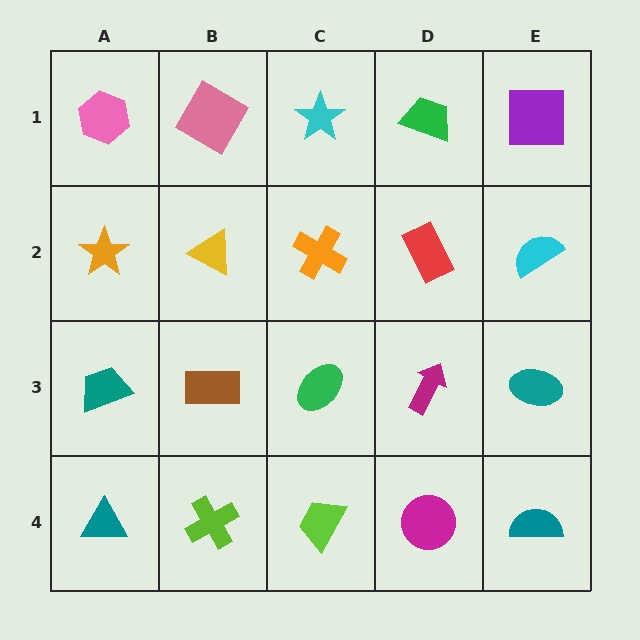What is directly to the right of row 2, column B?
An orange cross.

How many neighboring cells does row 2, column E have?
3.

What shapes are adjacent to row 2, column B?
A pink diamond (row 1, column B), a brown rectangle (row 3, column B), an orange star (row 2, column A), an orange cross (row 2, column C).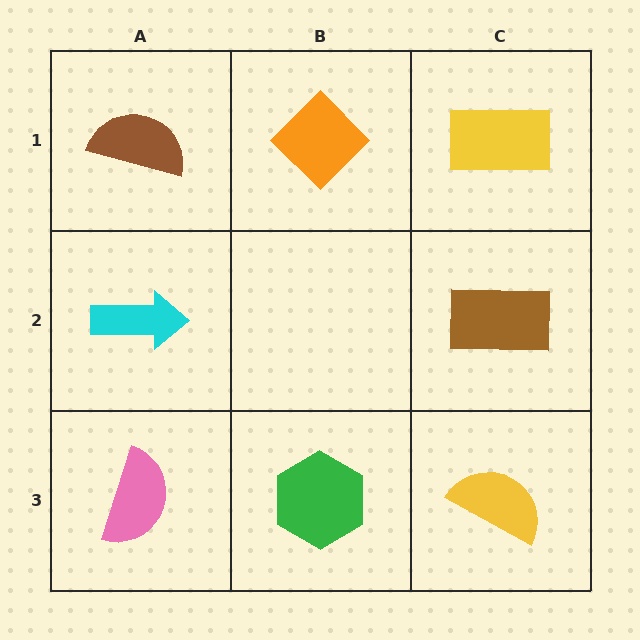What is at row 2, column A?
A cyan arrow.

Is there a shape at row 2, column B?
No, that cell is empty.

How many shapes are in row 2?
2 shapes.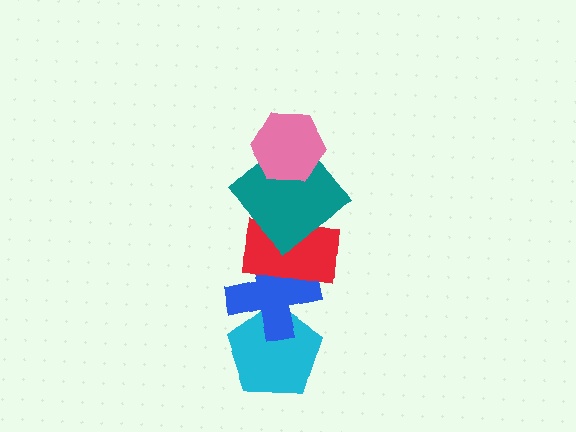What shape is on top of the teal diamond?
The pink hexagon is on top of the teal diamond.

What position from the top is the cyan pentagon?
The cyan pentagon is 5th from the top.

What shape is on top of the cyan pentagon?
The blue cross is on top of the cyan pentagon.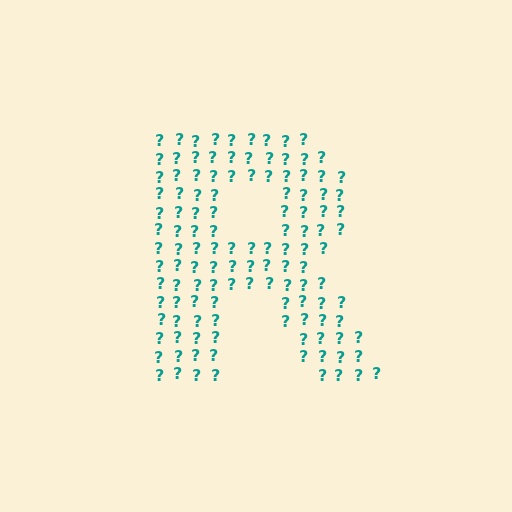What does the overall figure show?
The overall figure shows the letter R.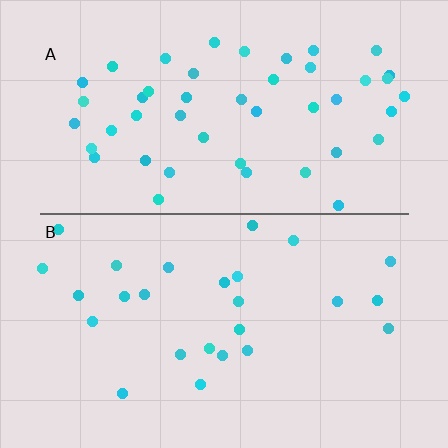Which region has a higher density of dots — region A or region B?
A (the top).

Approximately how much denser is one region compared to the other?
Approximately 1.9× — region A over region B.